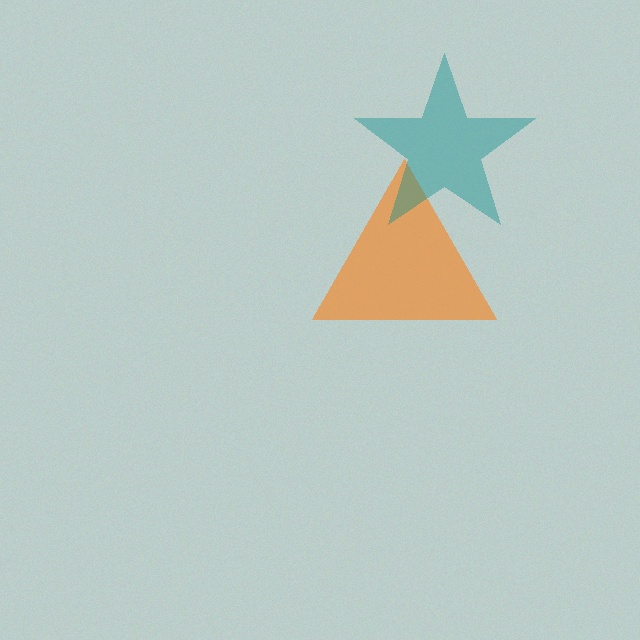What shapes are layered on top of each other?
The layered shapes are: an orange triangle, a teal star.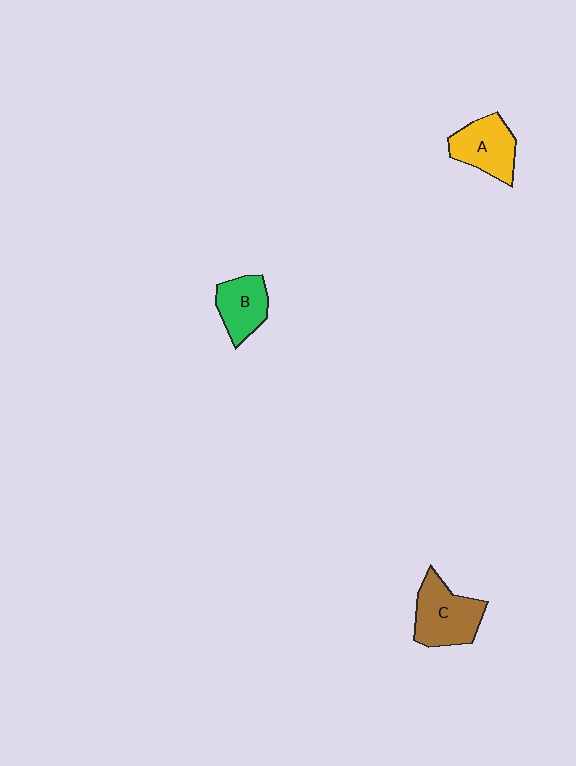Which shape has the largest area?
Shape C (brown).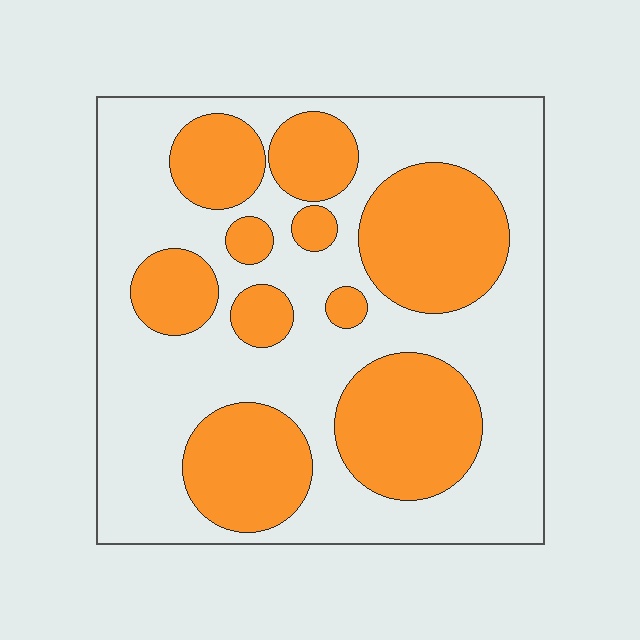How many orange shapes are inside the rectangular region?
10.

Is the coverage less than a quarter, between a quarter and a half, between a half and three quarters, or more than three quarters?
Between a quarter and a half.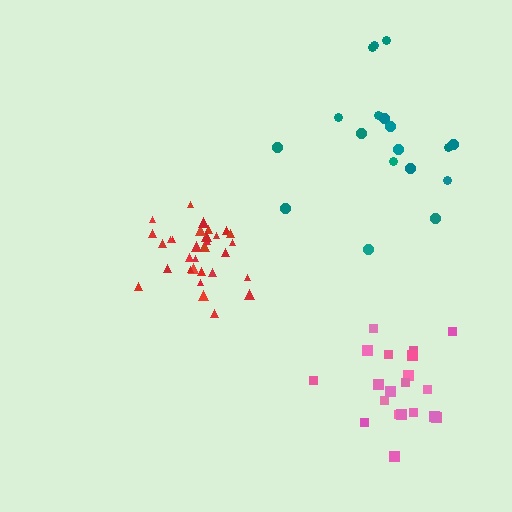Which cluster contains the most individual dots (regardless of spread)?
Red (31).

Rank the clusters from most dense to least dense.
red, pink, teal.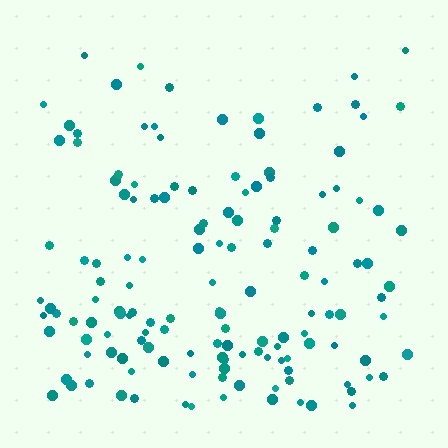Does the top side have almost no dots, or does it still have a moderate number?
Still a moderate number, just noticeably fewer than the bottom.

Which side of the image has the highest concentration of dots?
The bottom.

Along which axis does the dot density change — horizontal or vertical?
Vertical.